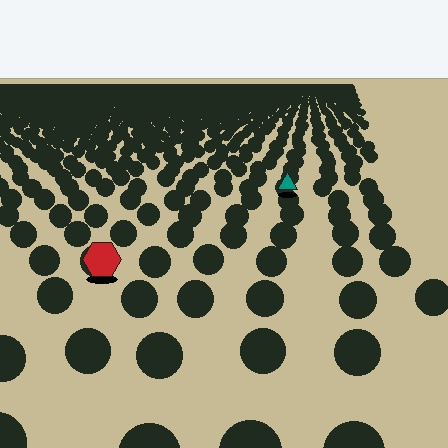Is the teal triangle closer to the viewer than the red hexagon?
No. The red hexagon is closer — you can tell from the texture gradient: the ground texture is coarser near it.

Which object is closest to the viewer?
The red hexagon is closest. The texture marks near it are larger and more spread out.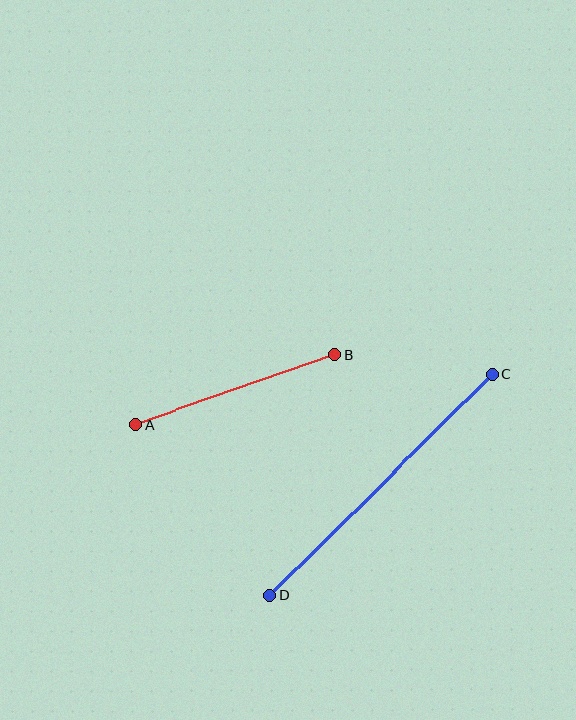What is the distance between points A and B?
The distance is approximately 211 pixels.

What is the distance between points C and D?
The distance is approximately 314 pixels.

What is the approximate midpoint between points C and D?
The midpoint is at approximately (381, 485) pixels.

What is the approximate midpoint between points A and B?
The midpoint is at approximately (235, 389) pixels.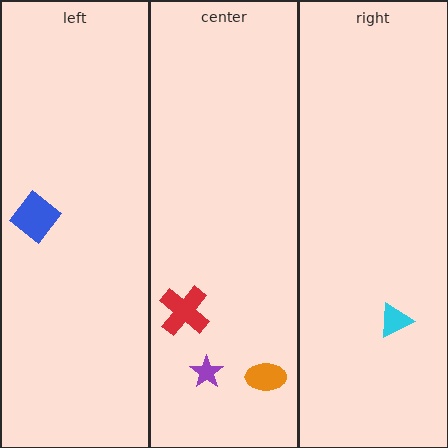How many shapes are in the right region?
1.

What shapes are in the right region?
The cyan triangle.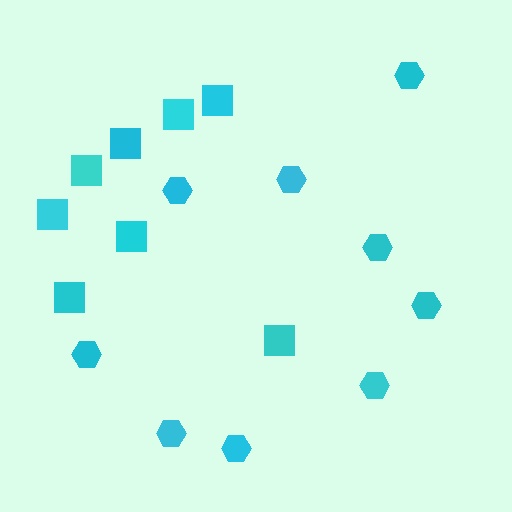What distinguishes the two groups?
There are 2 groups: one group of squares (8) and one group of hexagons (9).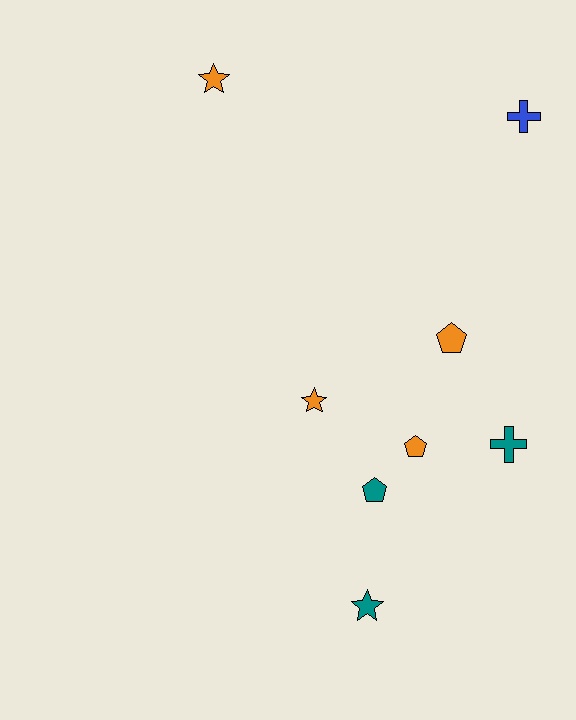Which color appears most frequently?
Orange, with 4 objects.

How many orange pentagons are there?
There are 2 orange pentagons.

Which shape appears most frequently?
Pentagon, with 3 objects.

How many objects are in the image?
There are 8 objects.